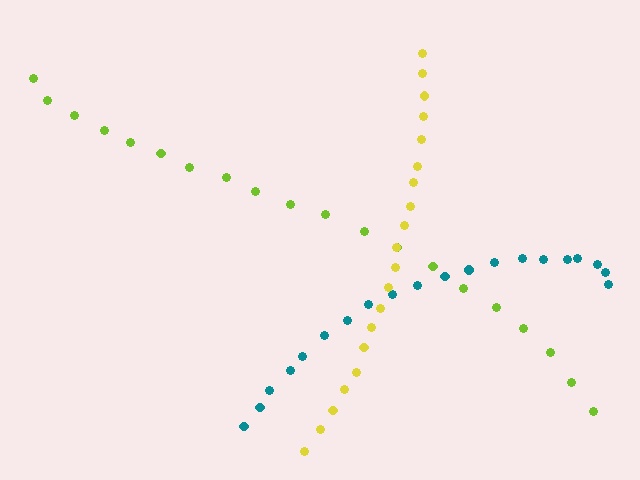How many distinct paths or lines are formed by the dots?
There are 3 distinct paths.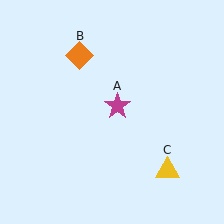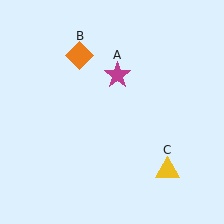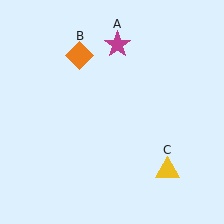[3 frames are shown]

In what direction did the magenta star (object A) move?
The magenta star (object A) moved up.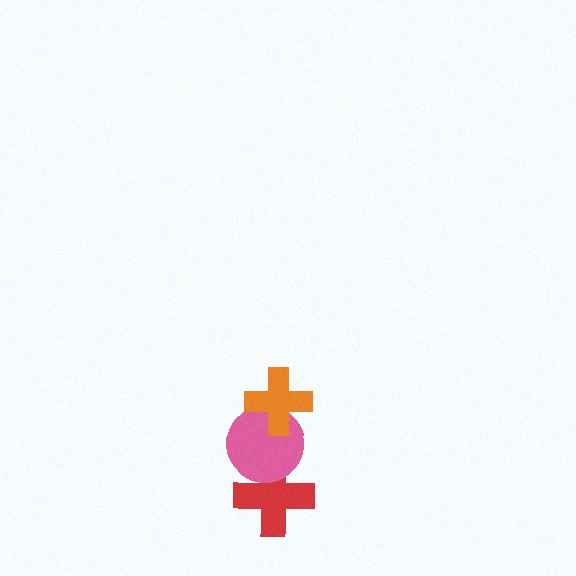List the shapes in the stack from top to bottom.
From top to bottom: the orange cross, the pink circle, the red cross.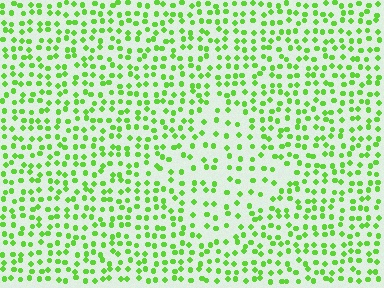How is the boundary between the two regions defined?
The boundary is defined by a change in element density (approximately 1.7x ratio). All elements are the same color, size, and shape.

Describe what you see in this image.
The image contains small lime elements arranged at two different densities. A diamond-shaped region is visible where the elements are less densely packed than the surrounding area.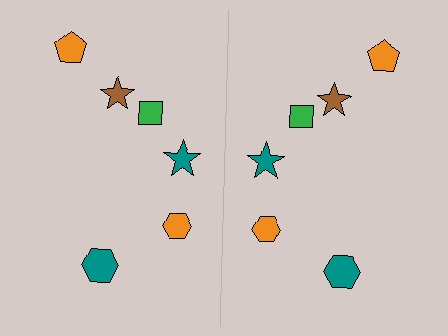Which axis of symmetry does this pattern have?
The pattern has a vertical axis of symmetry running through the center of the image.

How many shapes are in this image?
There are 12 shapes in this image.